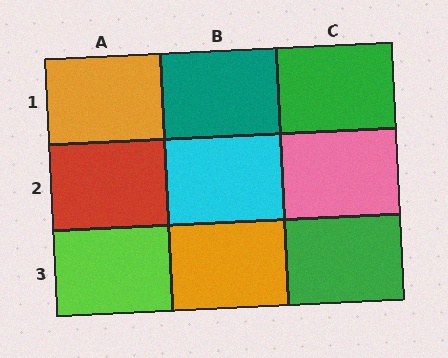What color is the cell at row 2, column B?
Cyan.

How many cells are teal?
1 cell is teal.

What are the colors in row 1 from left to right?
Orange, teal, green.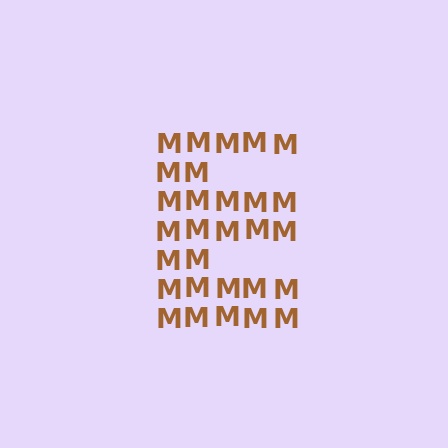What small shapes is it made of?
It is made of small letter M's.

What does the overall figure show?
The overall figure shows the letter E.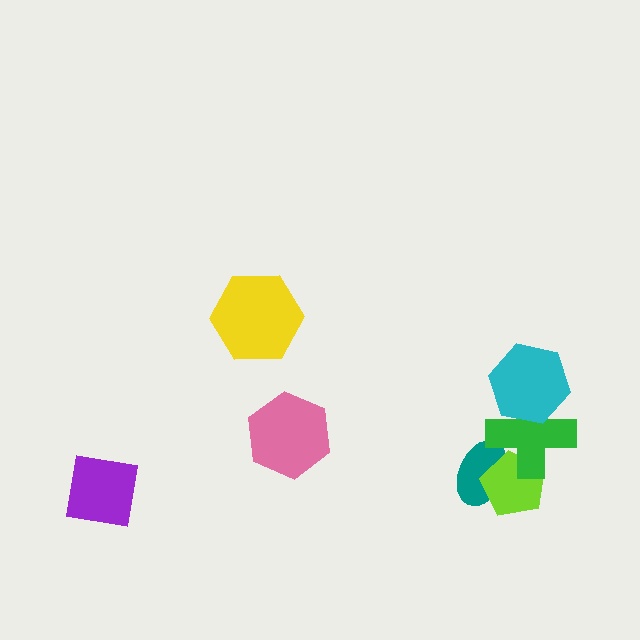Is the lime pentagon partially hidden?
Yes, it is partially covered by another shape.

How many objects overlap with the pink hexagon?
0 objects overlap with the pink hexagon.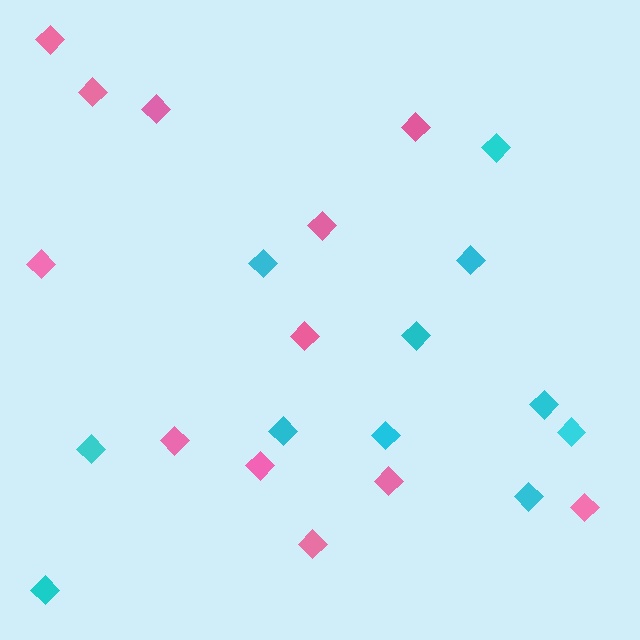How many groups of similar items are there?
There are 2 groups: one group of cyan diamonds (11) and one group of pink diamonds (12).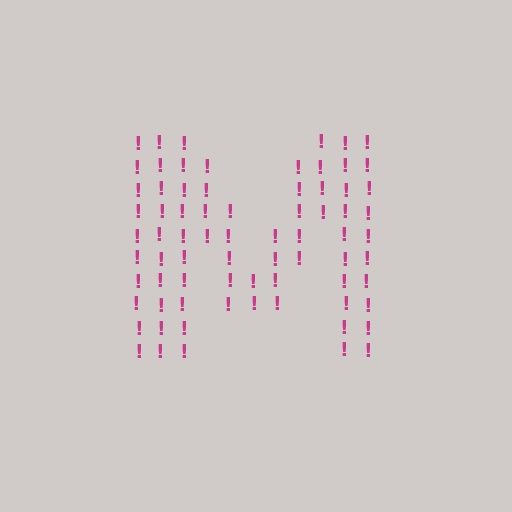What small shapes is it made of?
It is made of small exclamation marks.